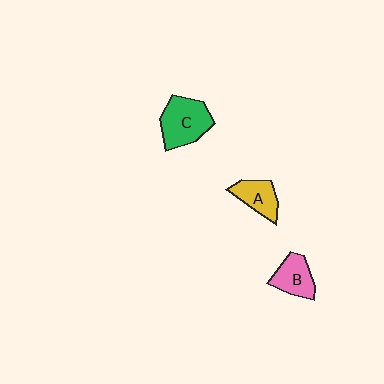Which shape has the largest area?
Shape C (green).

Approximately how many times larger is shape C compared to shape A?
Approximately 1.6 times.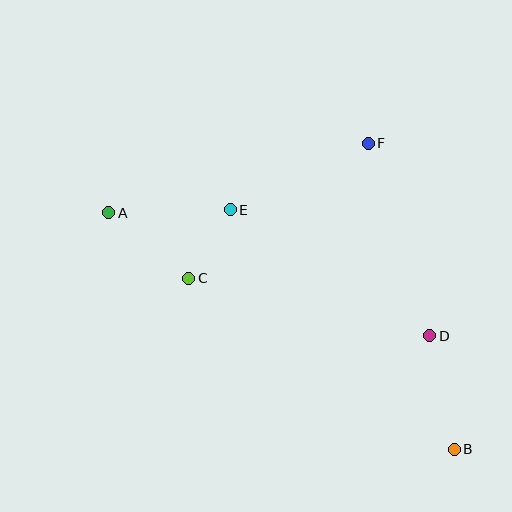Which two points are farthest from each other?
Points A and B are farthest from each other.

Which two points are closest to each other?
Points C and E are closest to each other.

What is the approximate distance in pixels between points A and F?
The distance between A and F is approximately 269 pixels.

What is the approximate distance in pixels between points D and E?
The distance between D and E is approximately 236 pixels.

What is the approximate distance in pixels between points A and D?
The distance between A and D is approximately 344 pixels.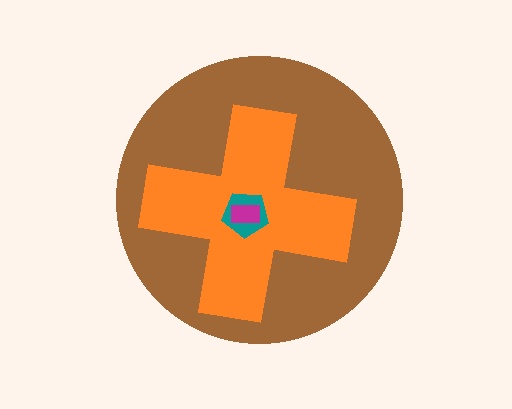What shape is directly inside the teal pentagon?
The magenta rectangle.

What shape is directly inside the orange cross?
The teal pentagon.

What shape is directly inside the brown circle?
The orange cross.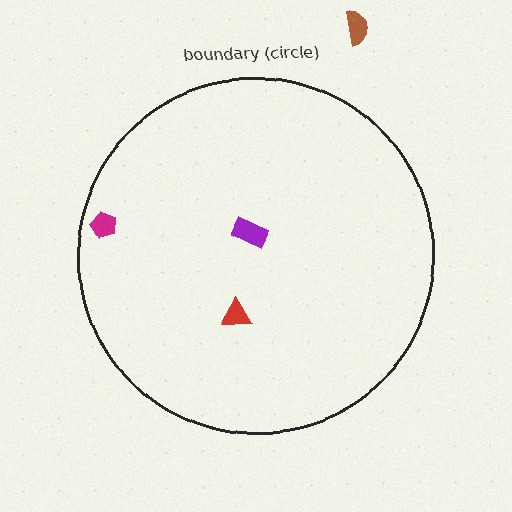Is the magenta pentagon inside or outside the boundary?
Inside.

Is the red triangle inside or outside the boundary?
Inside.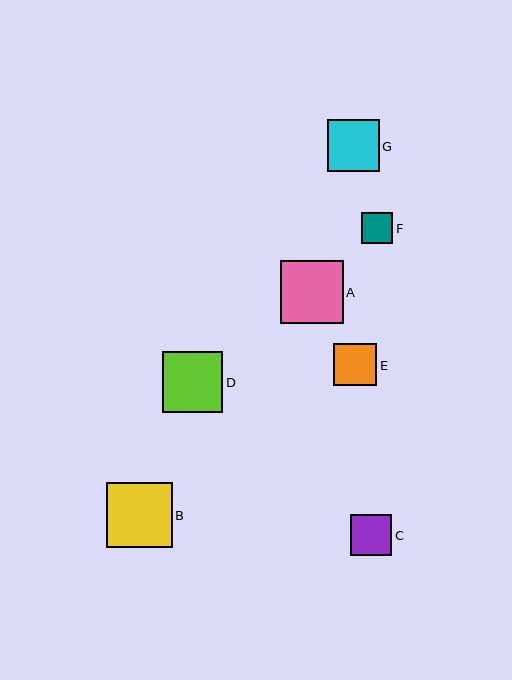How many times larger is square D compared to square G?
Square D is approximately 1.2 times the size of square G.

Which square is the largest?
Square B is the largest with a size of approximately 65 pixels.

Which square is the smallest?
Square F is the smallest with a size of approximately 31 pixels.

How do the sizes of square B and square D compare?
Square B and square D are approximately the same size.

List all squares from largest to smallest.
From largest to smallest: B, A, D, G, E, C, F.